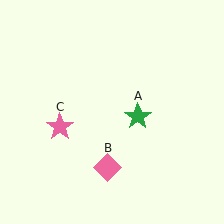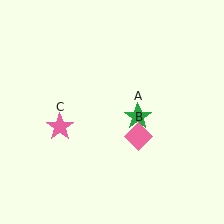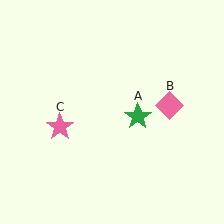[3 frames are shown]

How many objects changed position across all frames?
1 object changed position: pink diamond (object B).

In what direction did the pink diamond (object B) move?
The pink diamond (object B) moved up and to the right.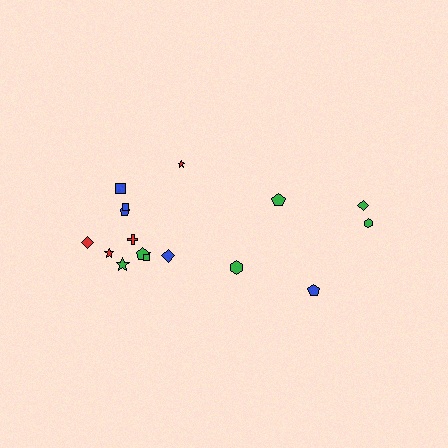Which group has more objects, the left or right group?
The left group.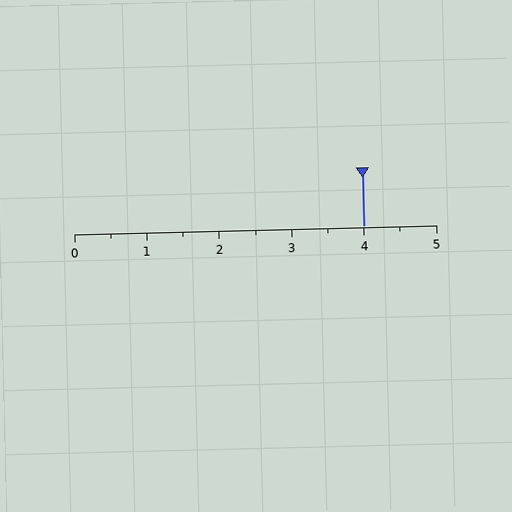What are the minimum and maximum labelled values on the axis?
The axis runs from 0 to 5.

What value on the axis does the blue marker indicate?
The marker indicates approximately 4.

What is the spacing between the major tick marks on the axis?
The major ticks are spaced 1 apart.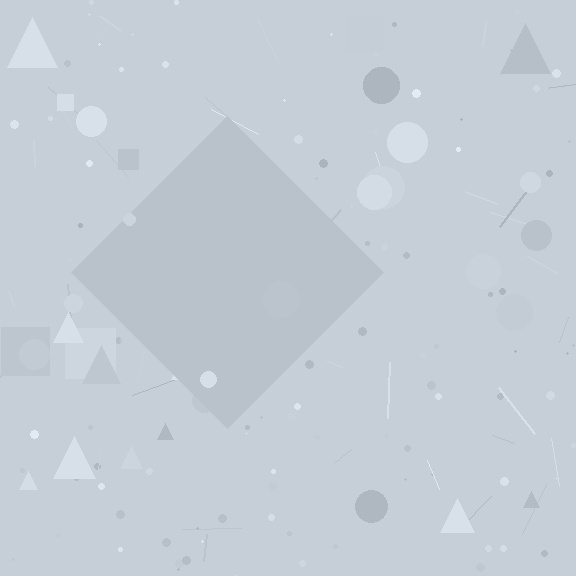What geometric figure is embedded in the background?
A diamond is embedded in the background.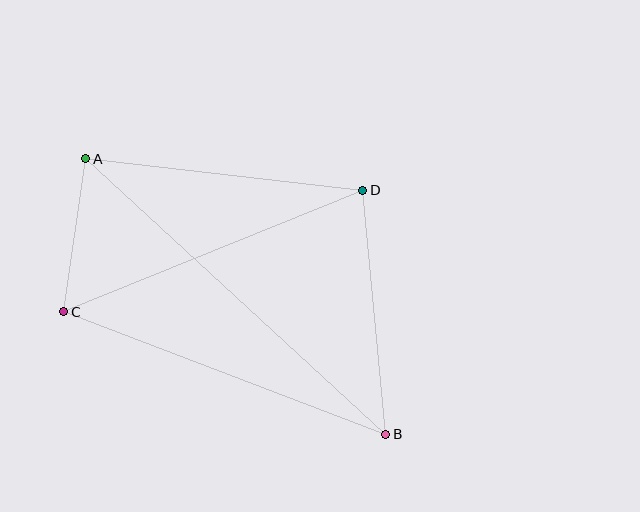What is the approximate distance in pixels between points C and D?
The distance between C and D is approximately 323 pixels.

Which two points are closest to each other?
Points A and C are closest to each other.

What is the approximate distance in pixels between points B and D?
The distance between B and D is approximately 245 pixels.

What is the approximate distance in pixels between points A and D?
The distance between A and D is approximately 279 pixels.